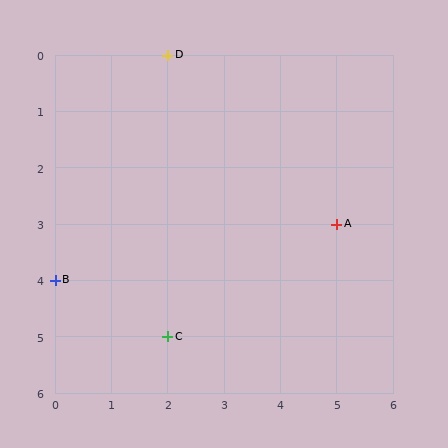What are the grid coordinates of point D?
Point D is at grid coordinates (2, 0).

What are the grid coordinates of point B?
Point B is at grid coordinates (0, 4).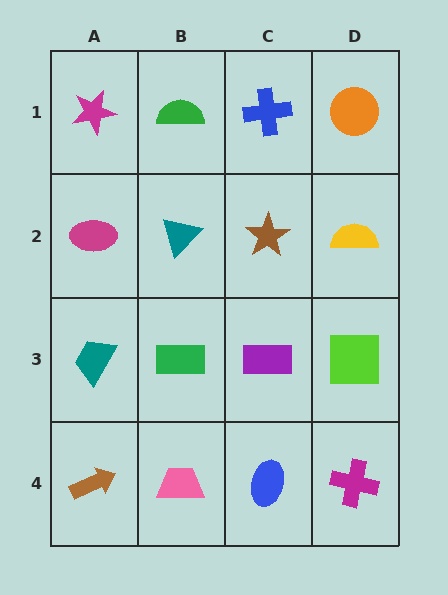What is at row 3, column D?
A lime square.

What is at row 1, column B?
A green semicircle.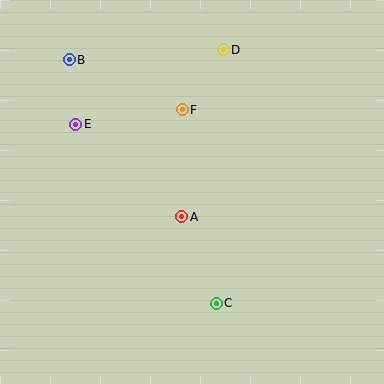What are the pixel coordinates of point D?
Point D is at (223, 50).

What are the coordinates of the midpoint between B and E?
The midpoint between B and E is at (72, 92).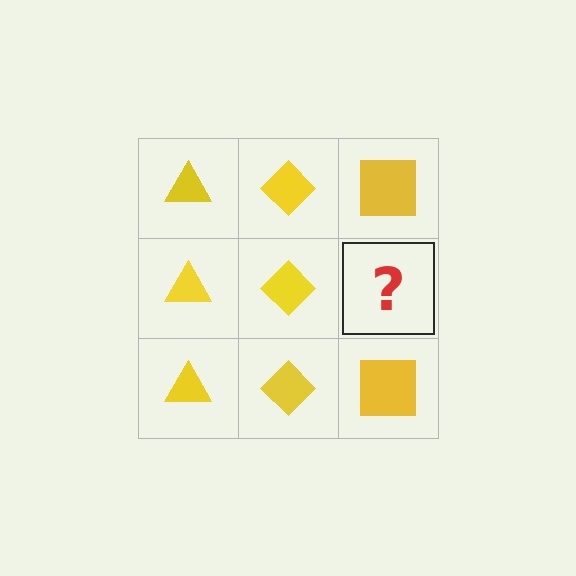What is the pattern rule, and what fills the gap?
The rule is that each column has a consistent shape. The gap should be filled with a yellow square.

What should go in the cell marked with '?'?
The missing cell should contain a yellow square.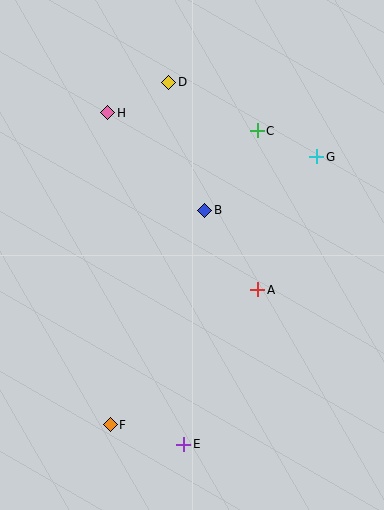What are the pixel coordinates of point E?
Point E is at (184, 444).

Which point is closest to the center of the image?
Point B at (205, 210) is closest to the center.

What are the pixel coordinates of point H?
Point H is at (108, 113).